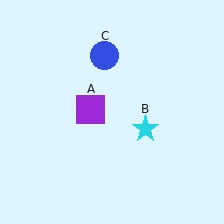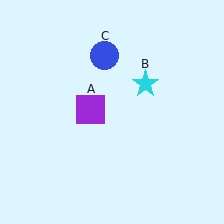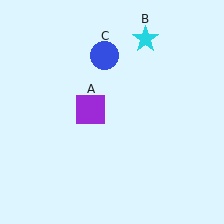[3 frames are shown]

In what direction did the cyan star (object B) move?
The cyan star (object B) moved up.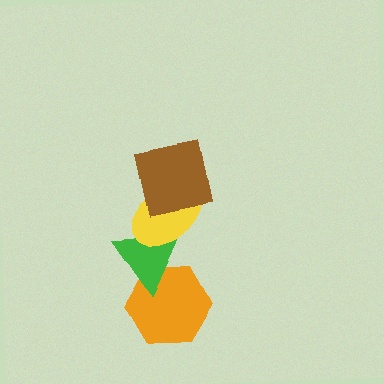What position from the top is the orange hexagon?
The orange hexagon is 4th from the top.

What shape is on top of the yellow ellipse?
The brown square is on top of the yellow ellipse.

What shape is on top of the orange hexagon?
The green triangle is on top of the orange hexagon.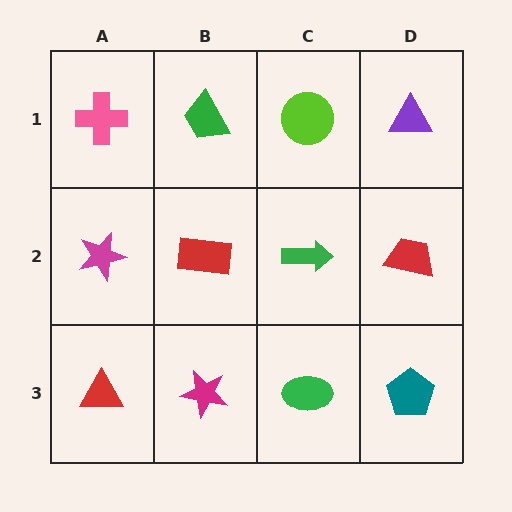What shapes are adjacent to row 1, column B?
A red rectangle (row 2, column B), a pink cross (row 1, column A), a lime circle (row 1, column C).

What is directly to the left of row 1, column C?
A green trapezoid.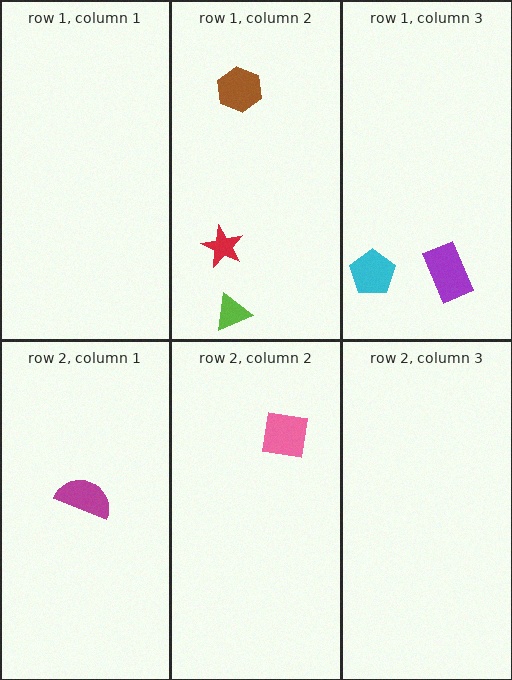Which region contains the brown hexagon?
The row 1, column 2 region.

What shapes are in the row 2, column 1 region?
The magenta semicircle.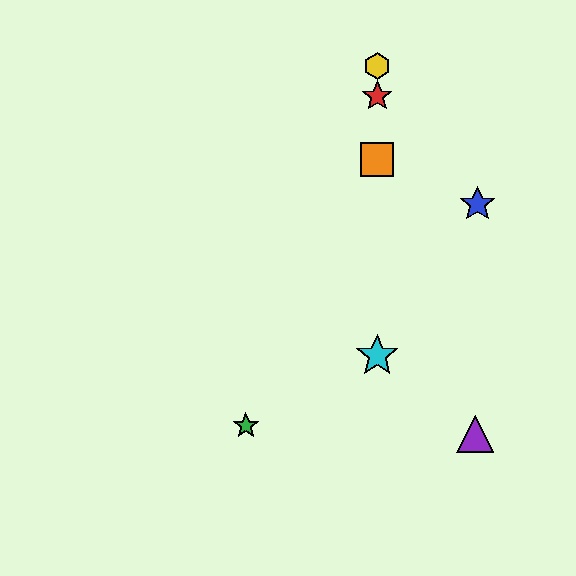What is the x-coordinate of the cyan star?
The cyan star is at x≈377.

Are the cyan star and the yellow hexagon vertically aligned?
Yes, both are at x≈377.